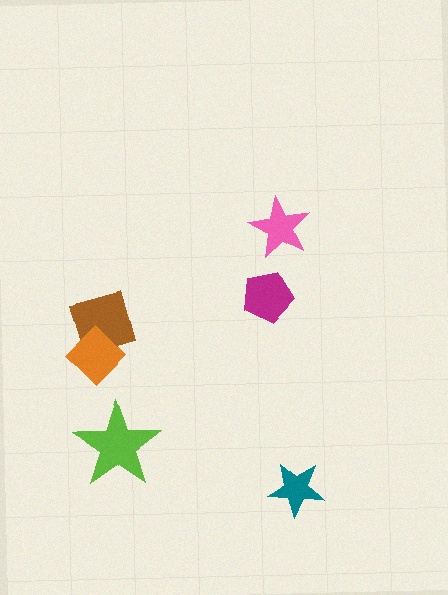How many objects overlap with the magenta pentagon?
0 objects overlap with the magenta pentagon.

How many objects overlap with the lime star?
0 objects overlap with the lime star.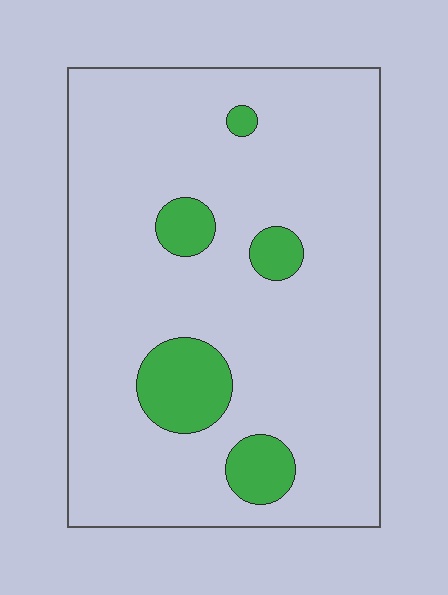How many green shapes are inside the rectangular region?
5.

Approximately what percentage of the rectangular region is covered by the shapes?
Approximately 10%.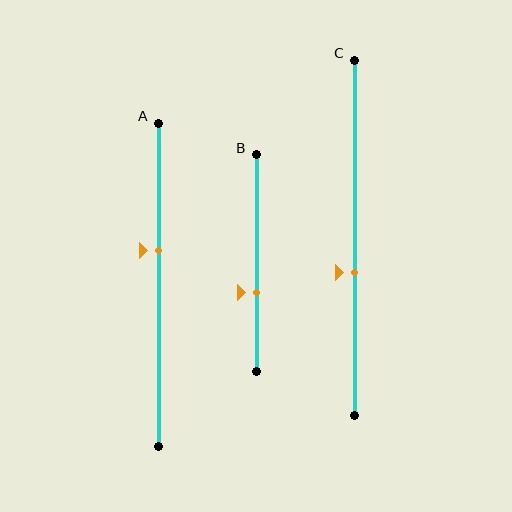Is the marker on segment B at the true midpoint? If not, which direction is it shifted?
No, the marker on segment B is shifted downward by about 14% of the segment length.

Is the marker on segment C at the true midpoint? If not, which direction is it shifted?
No, the marker on segment C is shifted downward by about 10% of the segment length.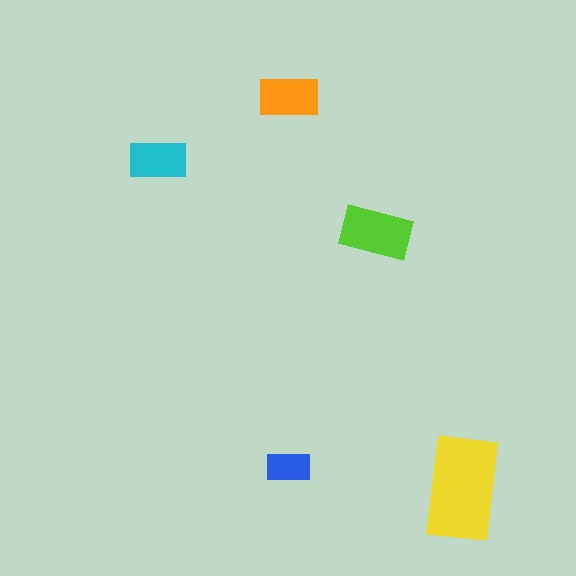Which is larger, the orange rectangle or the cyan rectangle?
The orange one.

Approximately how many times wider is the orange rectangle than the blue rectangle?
About 1.5 times wider.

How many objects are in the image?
There are 5 objects in the image.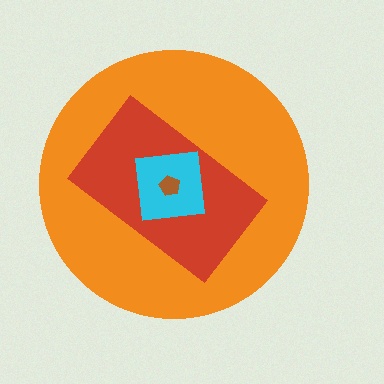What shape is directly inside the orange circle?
The red rectangle.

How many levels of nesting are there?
4.